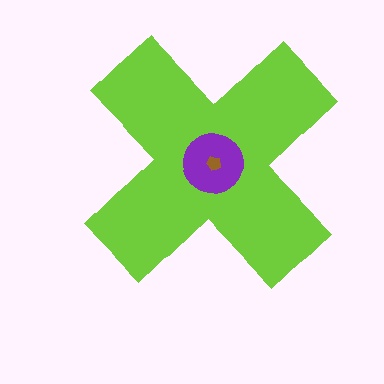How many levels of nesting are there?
3.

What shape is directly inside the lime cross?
The purple circle.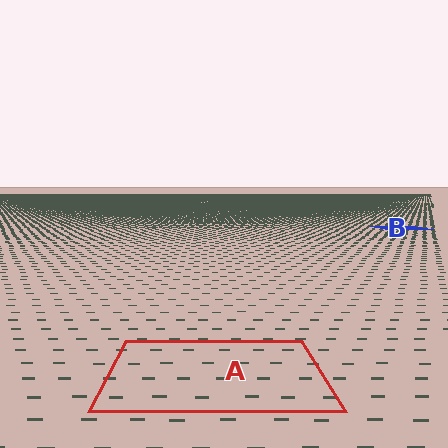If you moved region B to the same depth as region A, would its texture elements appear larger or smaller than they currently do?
They would appear larger. At a closer depth, the same texture elements are projected at a bigger on-screen size.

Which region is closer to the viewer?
Region A is closer. The texture elements there are larger and more spread out.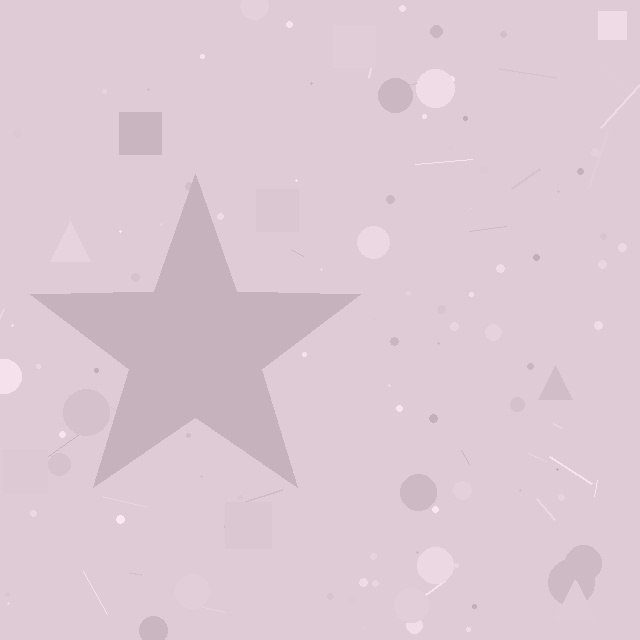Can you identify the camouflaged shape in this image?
The camouflaged shape is a star.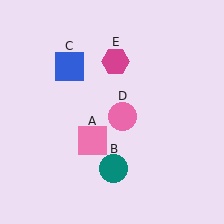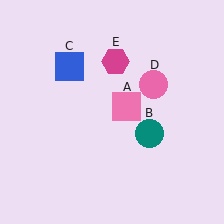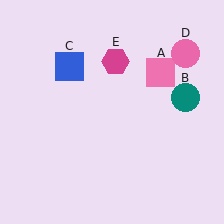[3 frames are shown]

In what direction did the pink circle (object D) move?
The pink circle (object D) moved up and to the right.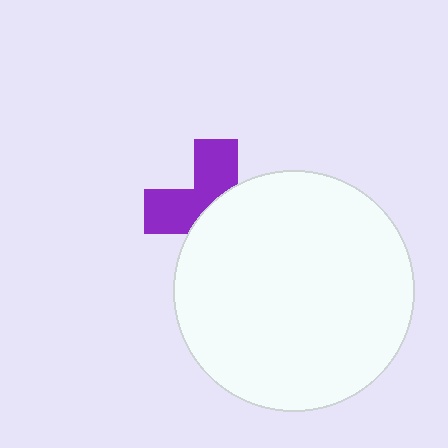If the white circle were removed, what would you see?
You would see the complete purple cross.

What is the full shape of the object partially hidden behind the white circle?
The partially hidden object is a purple cross.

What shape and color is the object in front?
The object in front is a white circle.